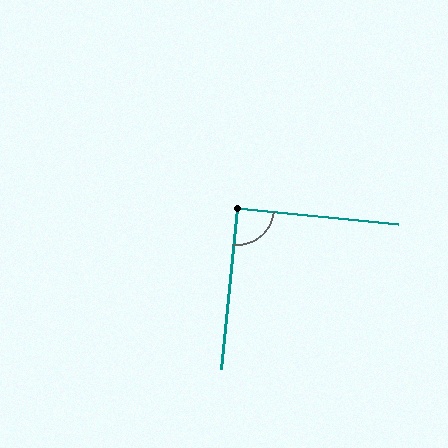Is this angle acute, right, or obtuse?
It is approximately a right angle.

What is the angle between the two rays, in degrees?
Approximately 90 degrees.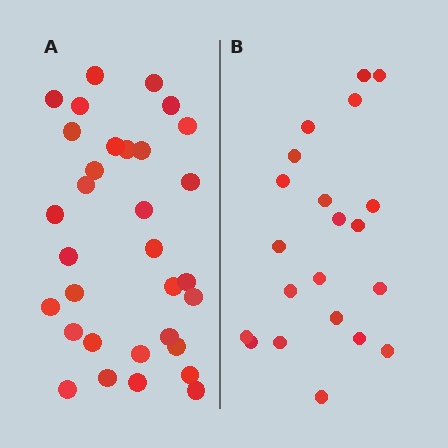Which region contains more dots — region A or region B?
Region A (the left region) has more dots.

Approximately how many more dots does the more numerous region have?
Region A has roughly 12 or so more dots than region B.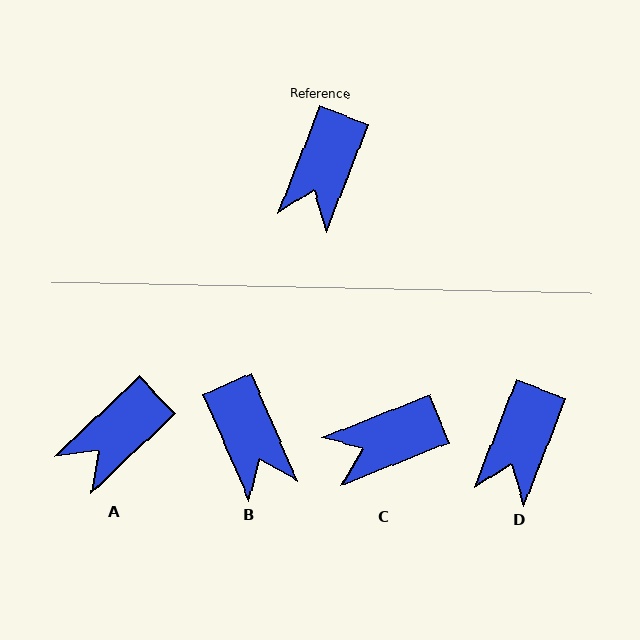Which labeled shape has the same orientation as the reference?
D.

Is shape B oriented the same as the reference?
No, it is off by about 44 degrees.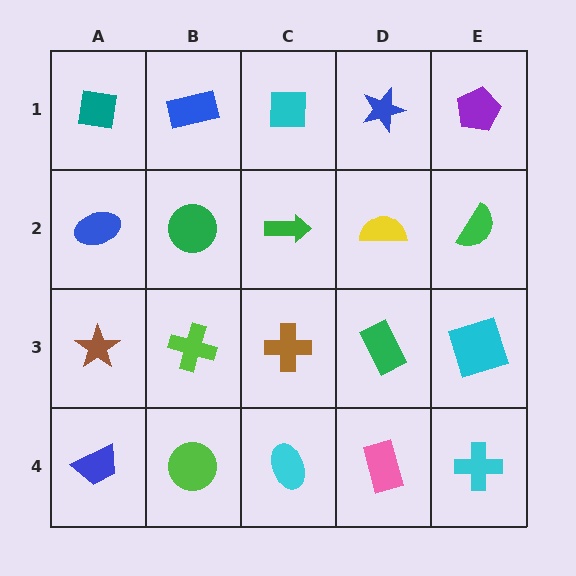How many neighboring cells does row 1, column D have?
3.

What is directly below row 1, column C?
A green arrow.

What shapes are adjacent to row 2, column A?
A teal square (row 1, column A), a brown star (row 3, column A), a green circle (row 2, column B).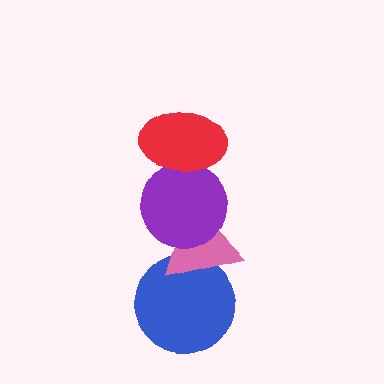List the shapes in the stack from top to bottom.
From top to bottom: the red ellipse, the purple circle, the pink triangle, the blue circle.